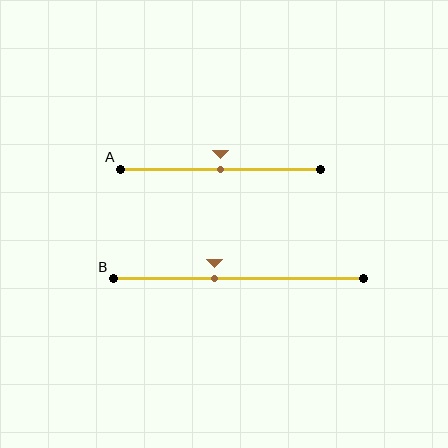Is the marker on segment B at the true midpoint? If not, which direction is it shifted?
No, the marker on segment B is shifted to the left by about 10% of the segment length.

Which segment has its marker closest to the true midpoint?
Segment A has its marker closest to the true midpoint.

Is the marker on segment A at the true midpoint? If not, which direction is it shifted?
Yes, the marker on segment A is at the true midpoint.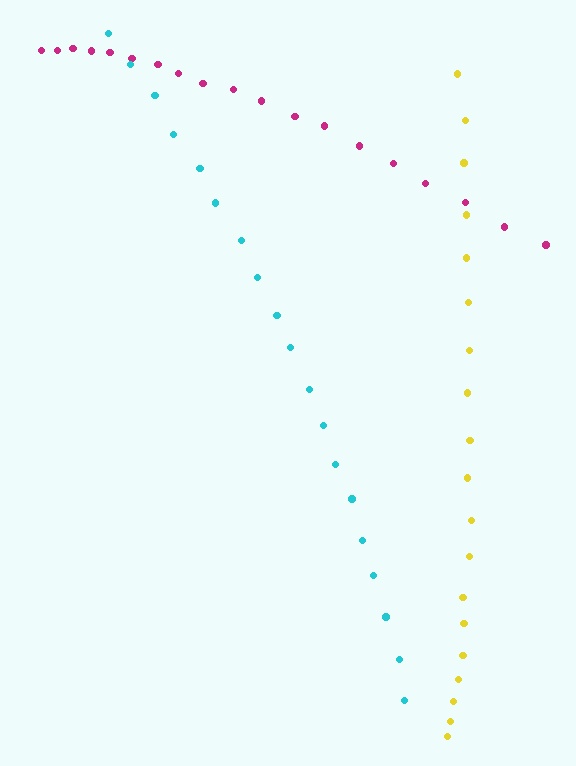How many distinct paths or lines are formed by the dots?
There are 3 distinct paths.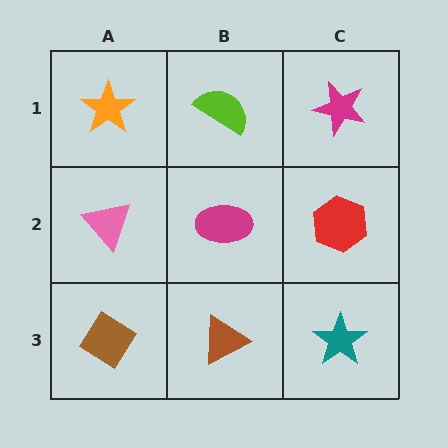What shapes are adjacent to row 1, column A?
A pink triangle (row 2, column A), a lime semicircle (row 1, column B).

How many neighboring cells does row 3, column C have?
2.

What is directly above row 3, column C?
A red hexagon.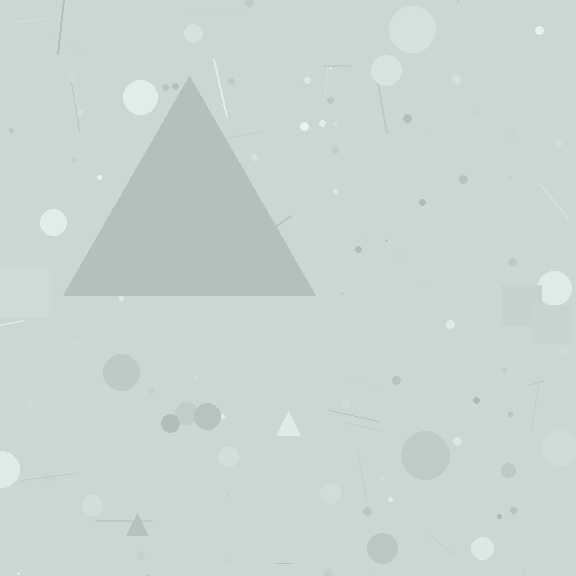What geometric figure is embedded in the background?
A triangle is embedded in the background.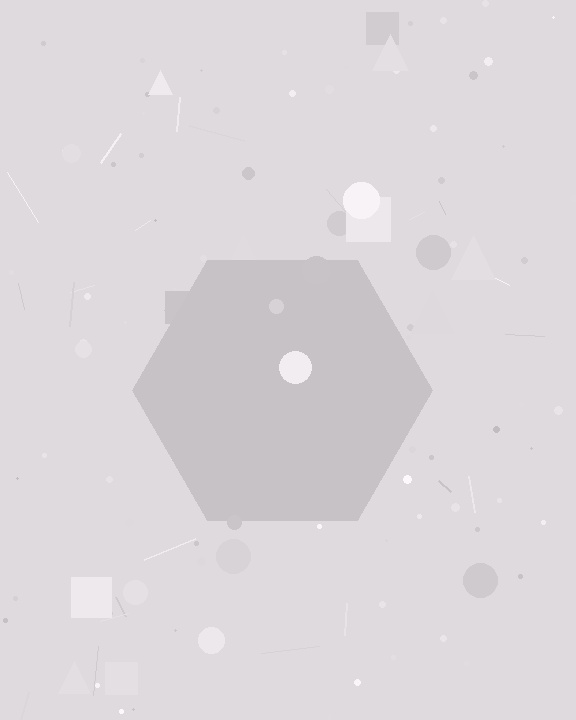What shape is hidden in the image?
A hexagon is hidden in the image.